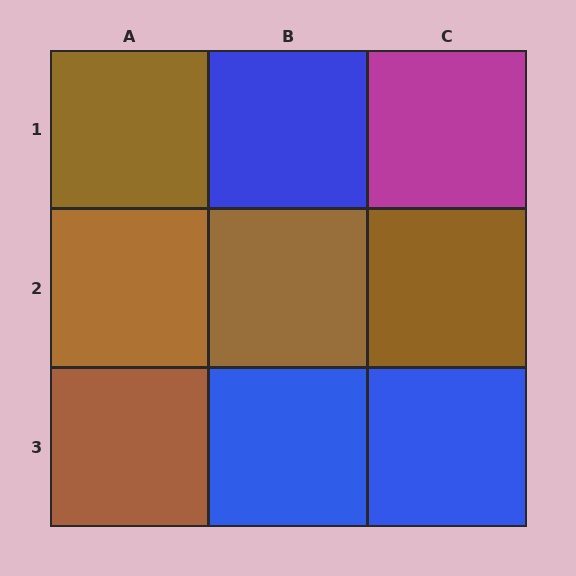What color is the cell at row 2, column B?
Brown.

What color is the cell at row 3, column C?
Blue.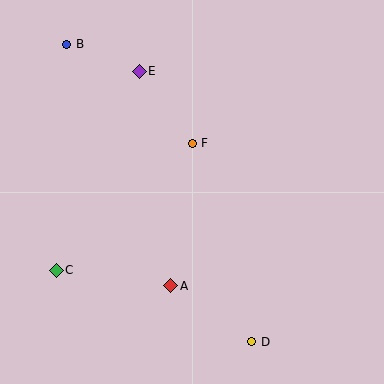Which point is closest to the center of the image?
Point F at (192, 143) is closest to the center.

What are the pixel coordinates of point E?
Point E is at (139, 71).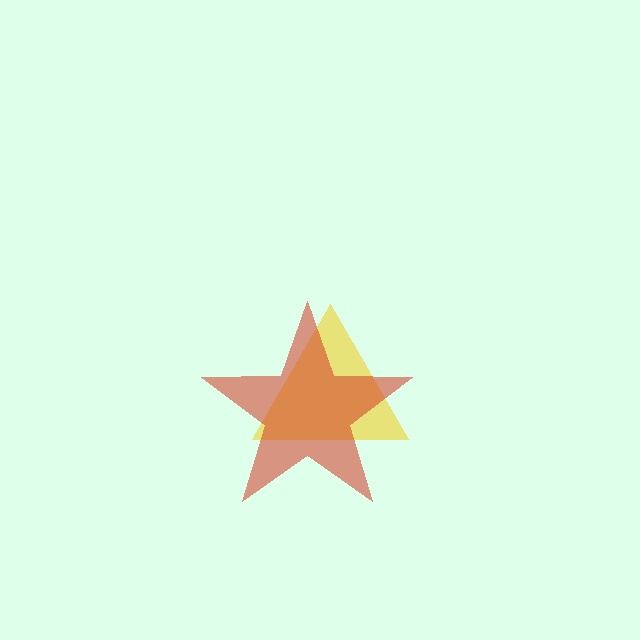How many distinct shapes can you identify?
There are 2 distinct shapes: a yellow triangle, a red star.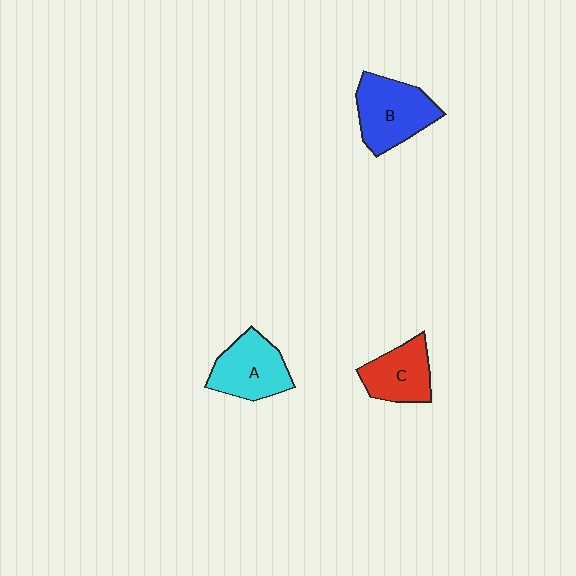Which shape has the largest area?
Shape B (blue).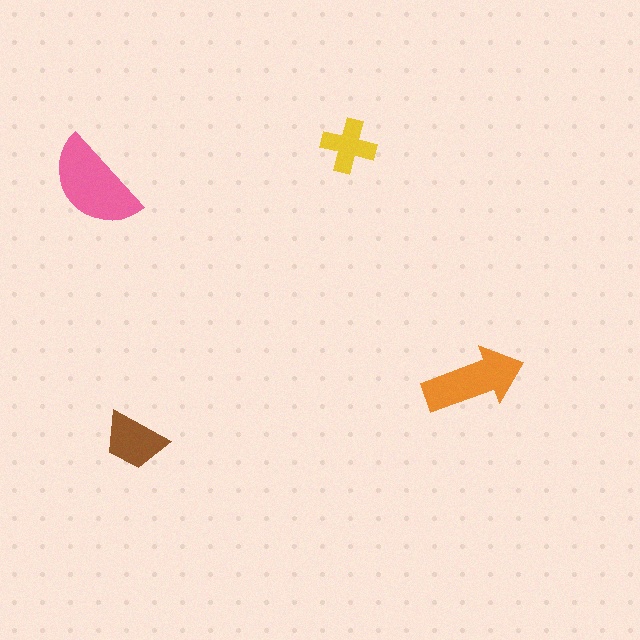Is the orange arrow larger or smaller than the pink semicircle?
Smaller.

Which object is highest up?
The yellow cross is topmost.